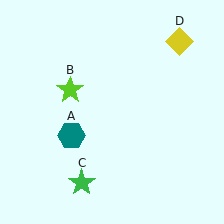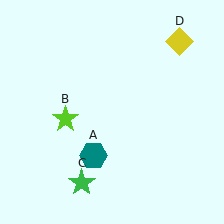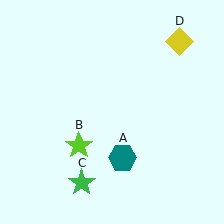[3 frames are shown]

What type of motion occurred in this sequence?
The teal hexagon (object A), lime star (object B) rotated counterclockwise around the center of the scene.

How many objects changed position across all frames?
2 objects changed position: teal hexagon (object A), lime star (object B).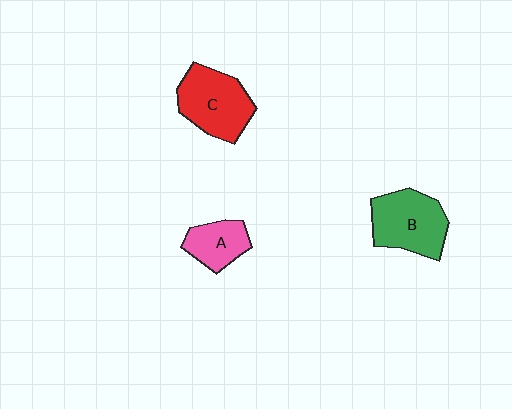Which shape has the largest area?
Shape B (green).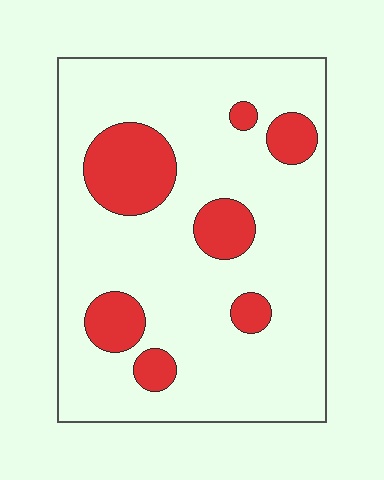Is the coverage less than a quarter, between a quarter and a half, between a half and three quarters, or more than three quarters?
Less than a quarter.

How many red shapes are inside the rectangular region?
7.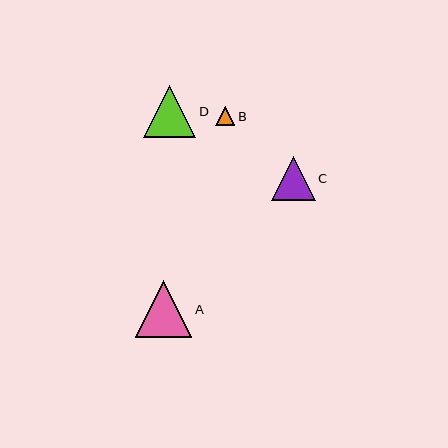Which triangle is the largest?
Triangle A is the largest with a size of approximately 56 pixels.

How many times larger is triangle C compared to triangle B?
Triangle C is approximately 2.3 times the size of triangle B.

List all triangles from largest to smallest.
From largest to smallest: A, D, C, B.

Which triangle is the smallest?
Triangle B is the smallest with a size of approximately 19 pixels.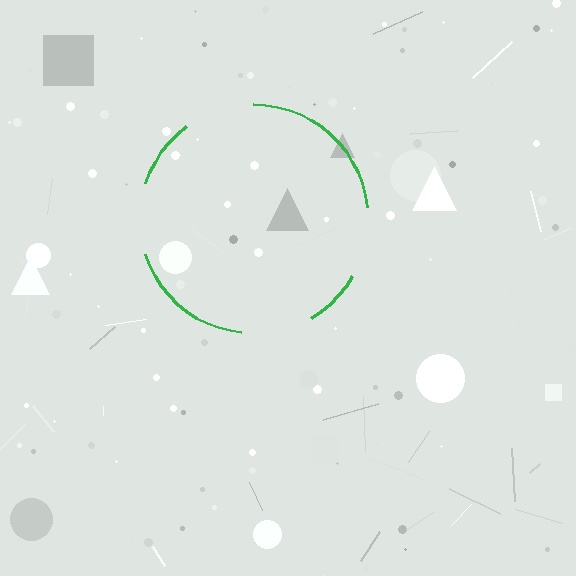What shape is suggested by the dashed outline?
The dashed outline suggests a circle.